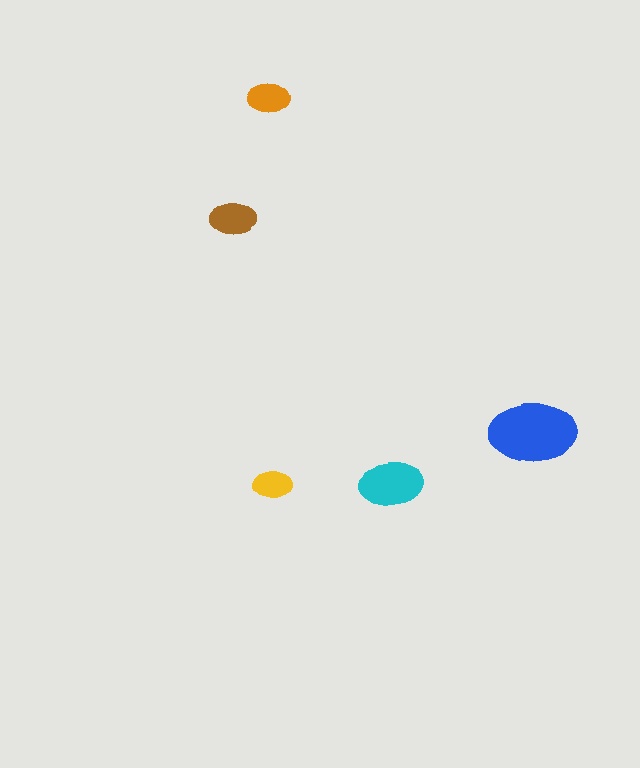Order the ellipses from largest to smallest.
the blue one, the cyan one, the brown one, the orange one, the yellow one.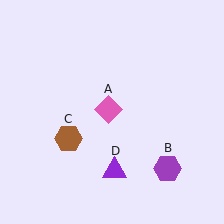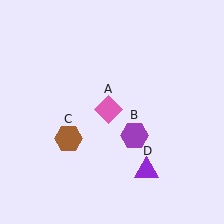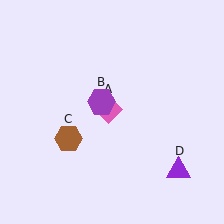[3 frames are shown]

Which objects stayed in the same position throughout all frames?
Pink diamond (object A) and brown hexagon (object C) remained stationary.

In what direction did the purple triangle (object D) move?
The purple triangle (object D) moved right.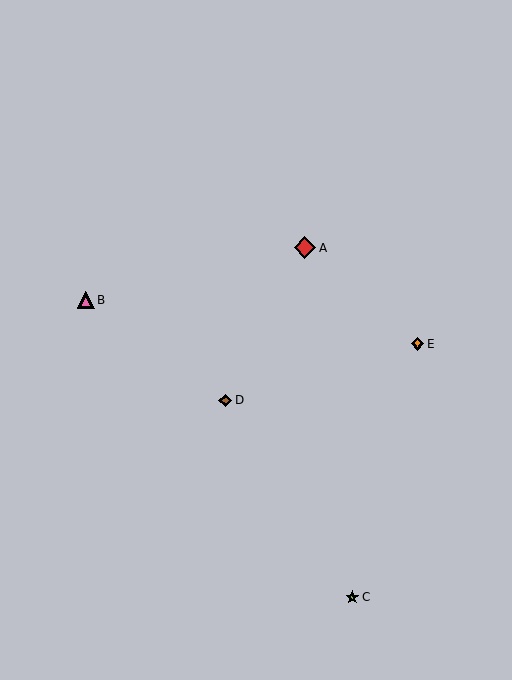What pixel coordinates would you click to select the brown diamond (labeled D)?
Click at (225, 400) to select the brown diamond D.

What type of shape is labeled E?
Shape E is an orange diamond.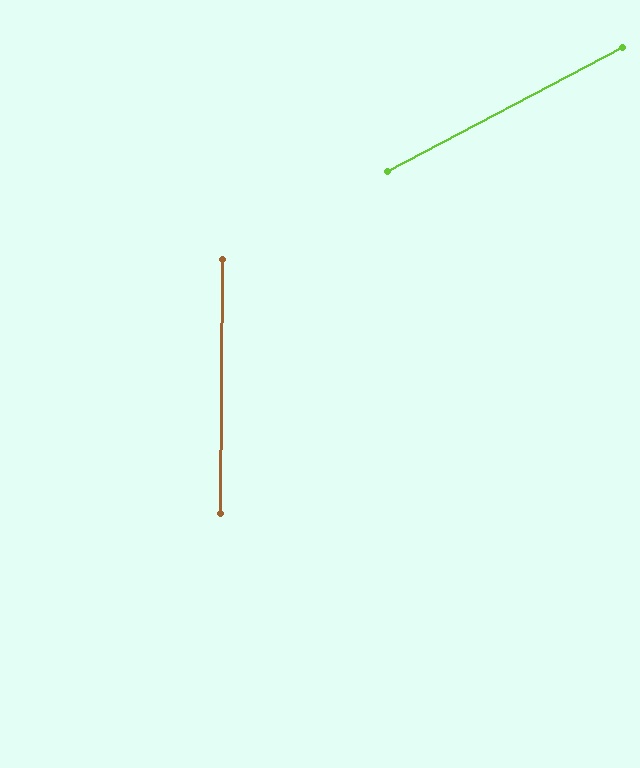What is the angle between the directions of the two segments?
Approximately 62 degrees.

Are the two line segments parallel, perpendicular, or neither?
Neither parallel nor perpendicular — they differ by about 62°.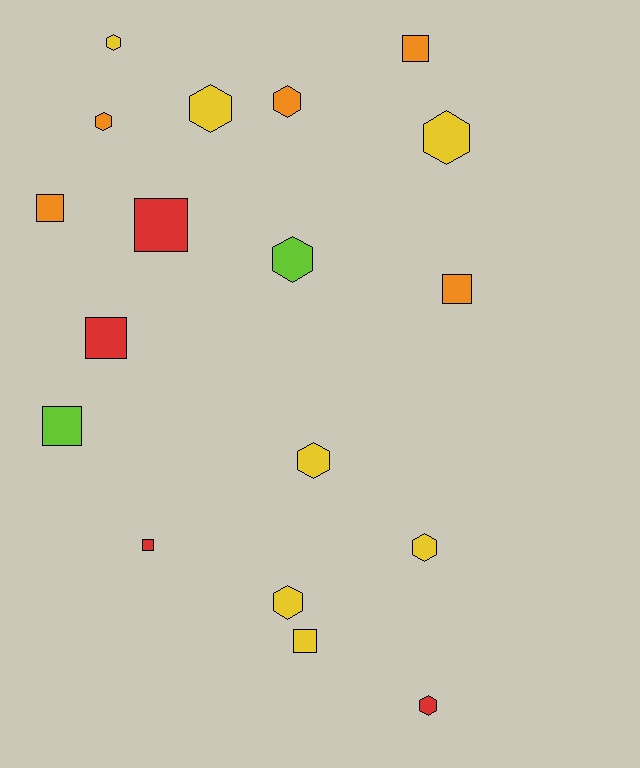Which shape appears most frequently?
Hexagon, with 10 objects.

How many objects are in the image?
There are 18 objects.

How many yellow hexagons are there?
There are 6 yellow hexagons.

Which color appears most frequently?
Yellow, with 7 objects.